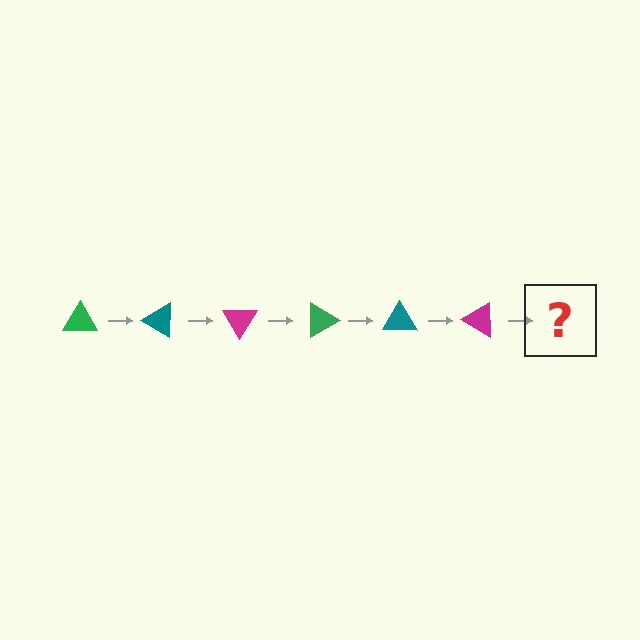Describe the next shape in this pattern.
It should be a green triangle, rotated 180 degrees from the start.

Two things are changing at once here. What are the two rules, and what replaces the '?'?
The two rules are that it rotates 30 degrees each step and the color cycles through green, teal, and magenta. The '?' should be a green triangle, rotated 180 degrees from the start.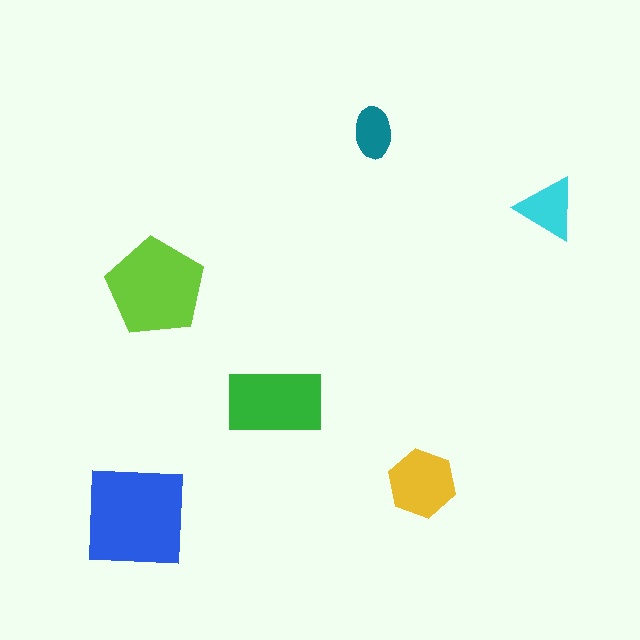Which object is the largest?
The blue square.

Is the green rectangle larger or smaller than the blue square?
Smaller.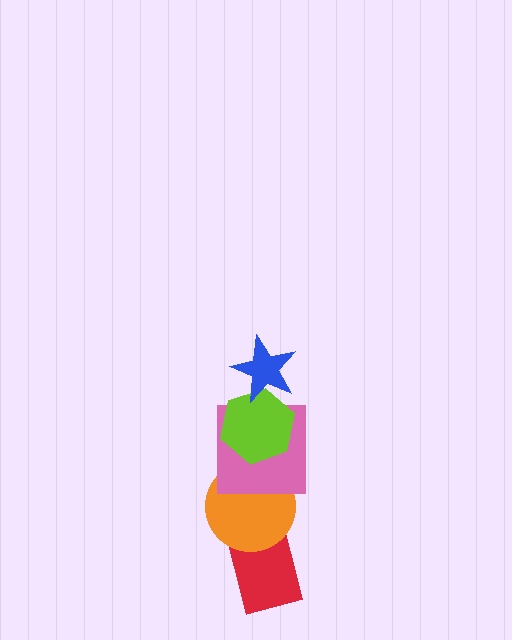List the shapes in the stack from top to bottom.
From top to bottom: the blue star, the lime hexagon, the pink square, the orange circle, the red rectangle.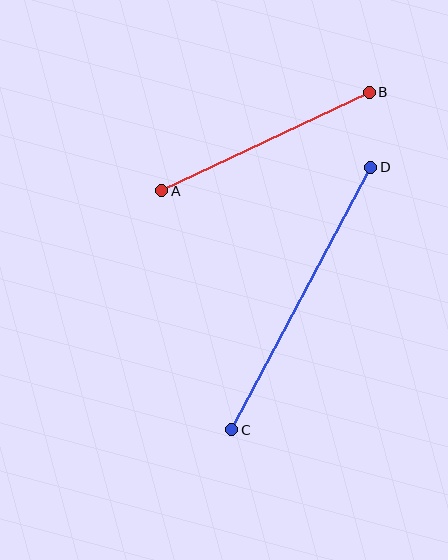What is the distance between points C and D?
The distance is approximately 297 pixels.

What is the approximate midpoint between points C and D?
The midpoint is at approximately (301, 298) pixels.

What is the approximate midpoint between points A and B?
The midpoint is at approximately (266, 142) pixels.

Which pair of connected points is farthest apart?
Points C and D are farthest apart.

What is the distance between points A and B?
The distance is approximately 230 pixels.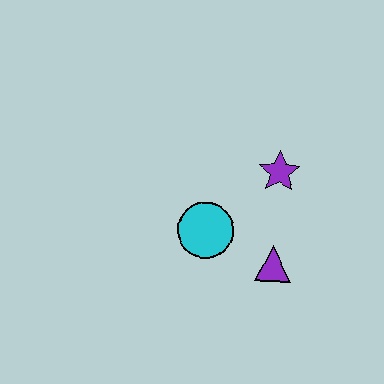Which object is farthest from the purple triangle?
The purple star is farthest from the purple triangle.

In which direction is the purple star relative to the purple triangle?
The purple star is above the purple triangle.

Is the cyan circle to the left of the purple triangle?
Yes